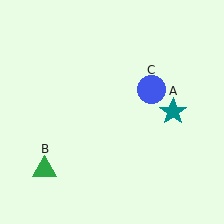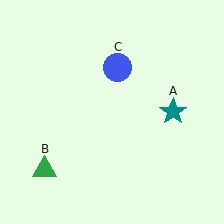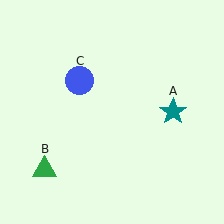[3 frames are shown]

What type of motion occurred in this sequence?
The blue circle (object C) rotated counterclockwise around the center of the scene.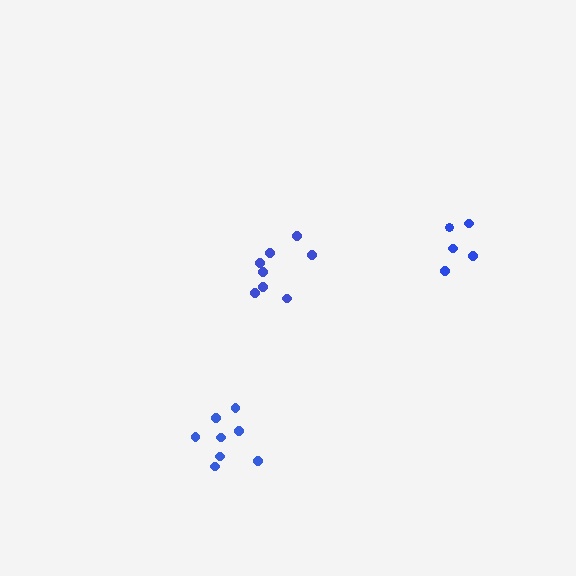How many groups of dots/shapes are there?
There are 3 groups.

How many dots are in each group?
Group 1: 8 dots, Group 2: 5 dots, Group 3: 8 dots (21 total).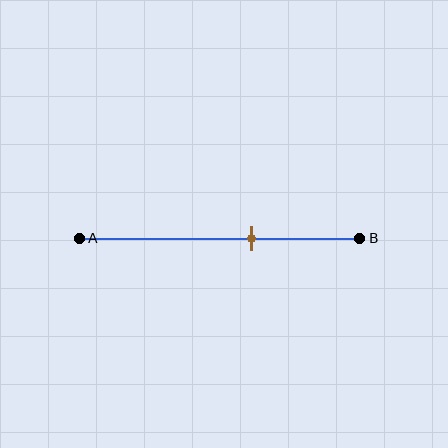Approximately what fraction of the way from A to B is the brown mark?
The brown mark is approximately 60% of the way from A to B.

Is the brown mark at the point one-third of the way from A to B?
No, the mark is at about 60% from A, not at the 33% one-third point.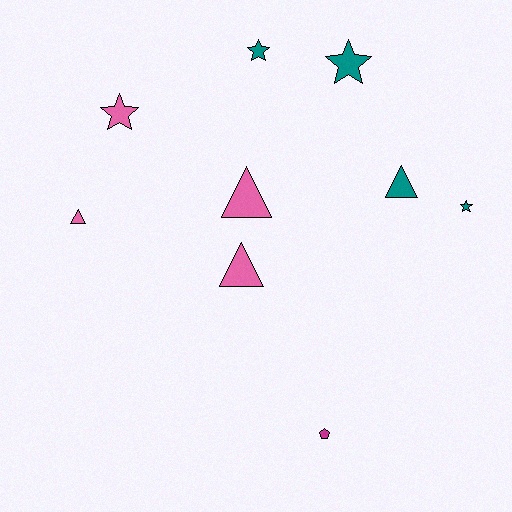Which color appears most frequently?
Teal, with 4 objects.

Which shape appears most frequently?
Triangle, with 4 objects.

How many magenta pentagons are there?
There is 1 magenta pentagon.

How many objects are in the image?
There are 9 objects.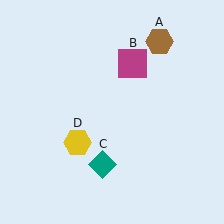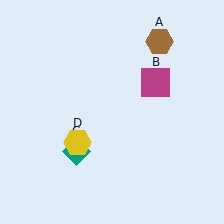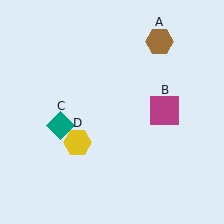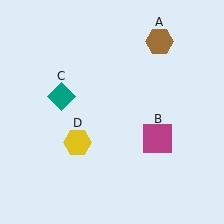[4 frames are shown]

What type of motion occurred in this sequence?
The magenta square (object B), teal diamond (object C) rotated clockwise around the center of the scene.